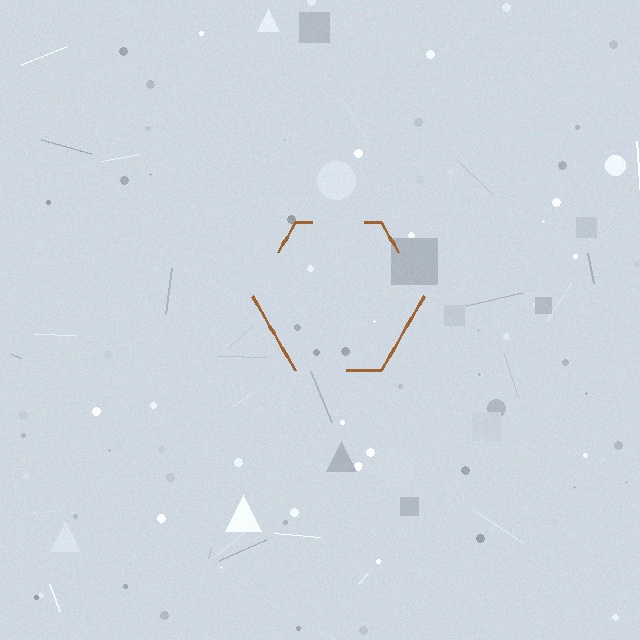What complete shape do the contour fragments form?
The contour fragments form a hexagon.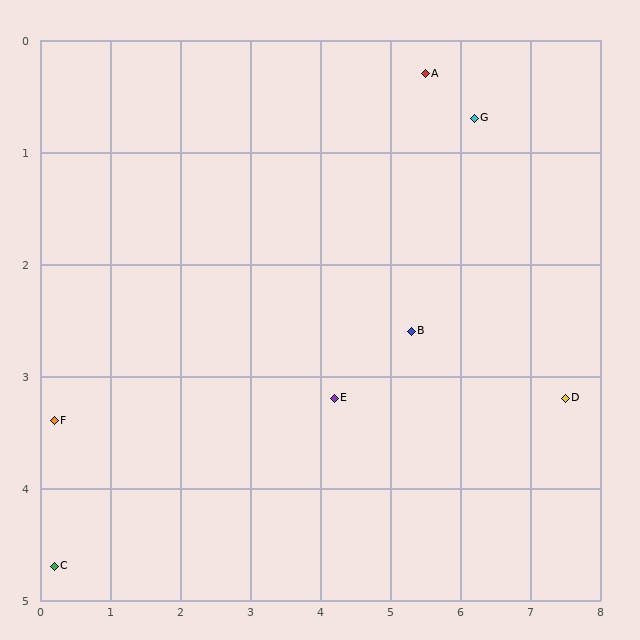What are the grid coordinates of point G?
Point G is at approximately (6.2, 0.7).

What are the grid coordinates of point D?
Point D is at approximately (7.5, 3.2).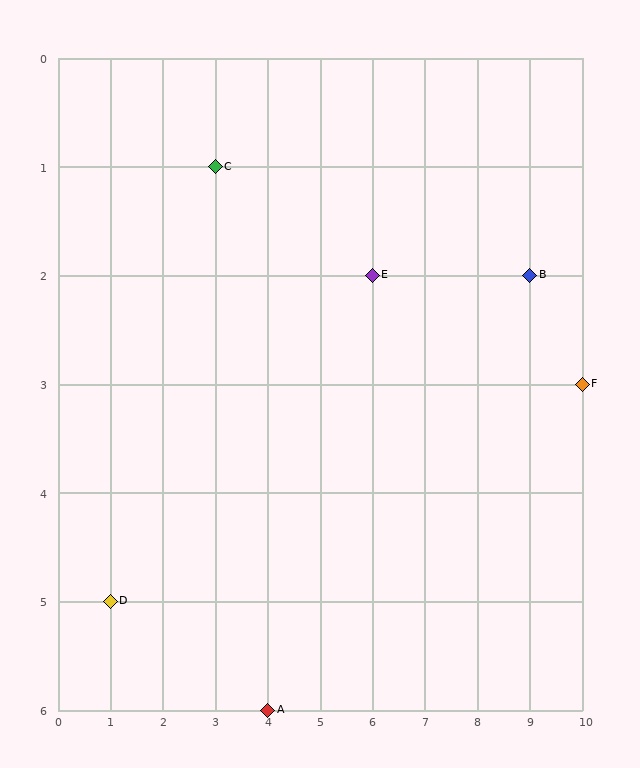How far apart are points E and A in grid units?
Points E and A are 2 columns and 4 rows apart (about 4.5 grid units diagonally).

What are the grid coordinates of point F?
Point F is at grid coordinates (10, 3).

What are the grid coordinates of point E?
Point E is at grid coordinates (6, 2).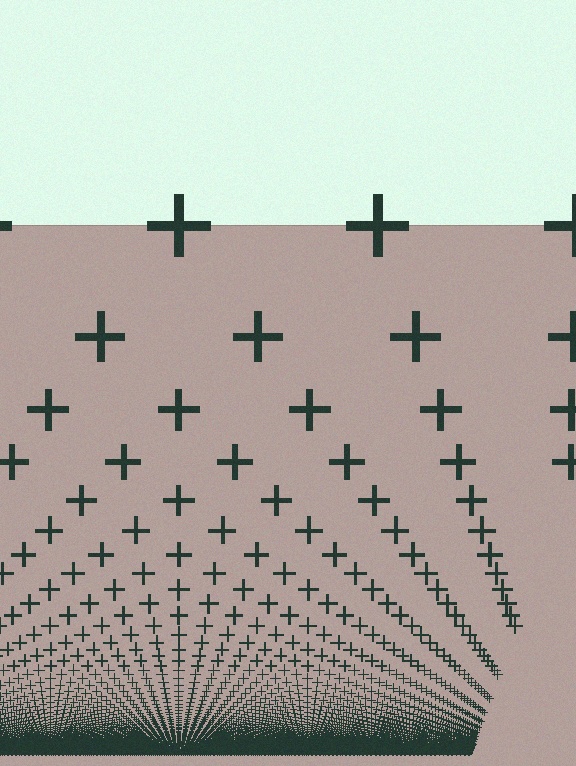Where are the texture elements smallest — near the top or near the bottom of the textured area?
Near the bottom.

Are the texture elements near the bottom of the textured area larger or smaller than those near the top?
Smaller. The gradient is inverted — elements near the bottom are smaller and denser.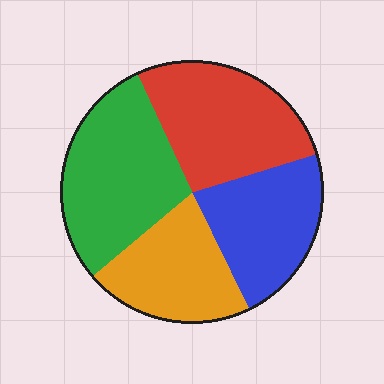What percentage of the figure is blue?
Blue takes up about one fifth (1/5) of the figure.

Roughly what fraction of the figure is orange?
Orange covers around 20% of the figure.